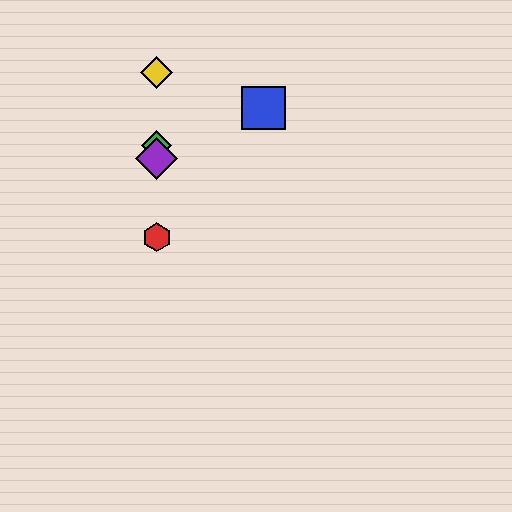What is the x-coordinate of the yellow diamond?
The yellow diamond is at x≈157.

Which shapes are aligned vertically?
The red hexagon, the green diamond, the yellow diamond, the purple diamond are aligned vertically.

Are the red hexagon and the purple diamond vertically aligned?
Yes, both are at x≈157.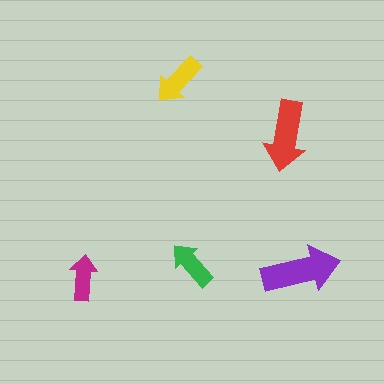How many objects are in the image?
There are 5 objects in the image.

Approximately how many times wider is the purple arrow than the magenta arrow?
About 1.5 times wider.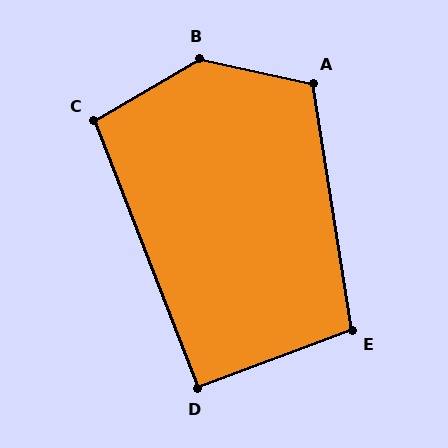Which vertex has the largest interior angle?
B, at approximately 138 degrees.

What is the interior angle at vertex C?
Approximately 99 degrees (obtuse).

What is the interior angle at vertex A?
Approximately 111 degrees (obtuse).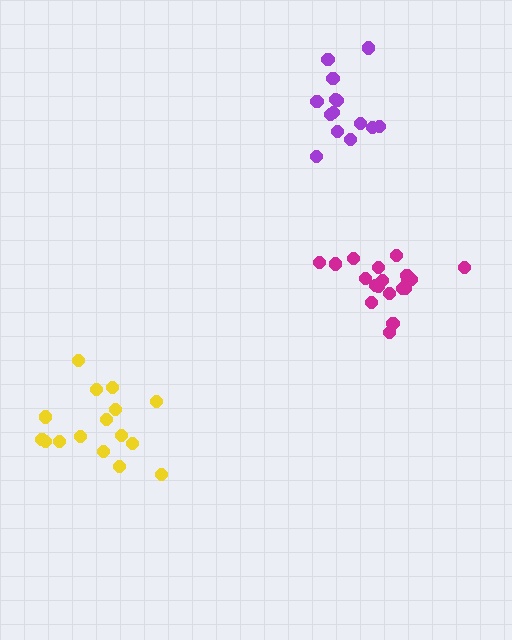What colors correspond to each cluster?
The clusters are colored: yellow, magenta, purple.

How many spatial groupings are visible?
There are 3 spatial groupings.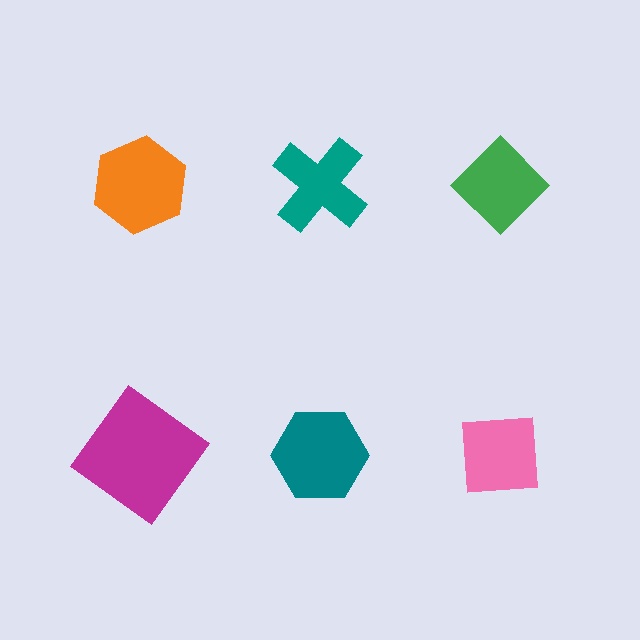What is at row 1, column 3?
A green diamond.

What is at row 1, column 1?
An orange hexagon.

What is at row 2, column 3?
A pink square.